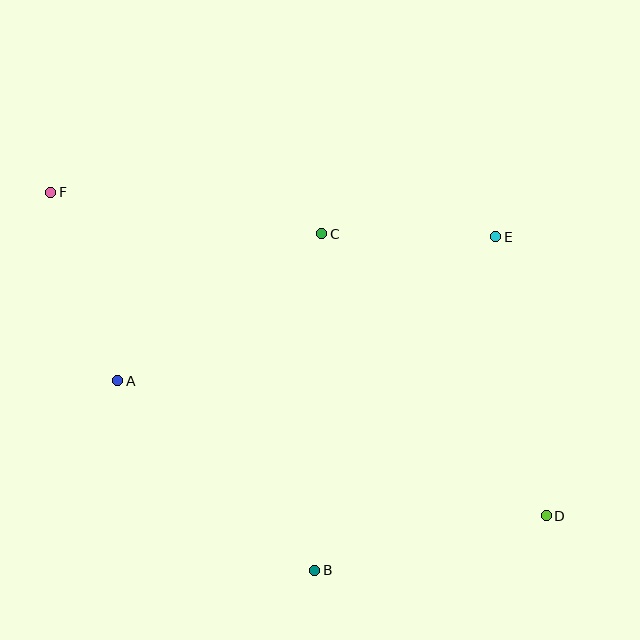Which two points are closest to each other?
Points C and E are closest to each other.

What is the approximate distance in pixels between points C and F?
The distance between C and F is approximately 274 pixels.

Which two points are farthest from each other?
Points D and F are farthest from each other.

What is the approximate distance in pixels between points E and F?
The distance between E and F is approximately 447 pixels.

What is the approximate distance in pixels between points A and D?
The distance between A and D is approximately 449 pixels.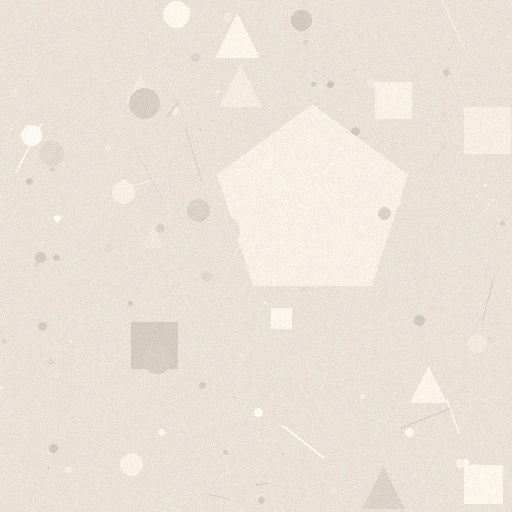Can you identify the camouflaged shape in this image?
The camouflaged shape is a pentagon.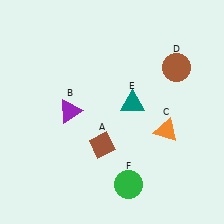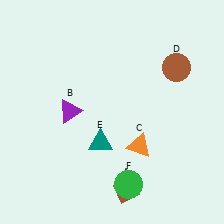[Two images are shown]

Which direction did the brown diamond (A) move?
The brown diamond (A) moved down.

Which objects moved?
The objects that moved are: the brown diamond (A), the orange triangle (C), the teal triangle (E).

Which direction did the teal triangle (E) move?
The teal triangle (E) moved down.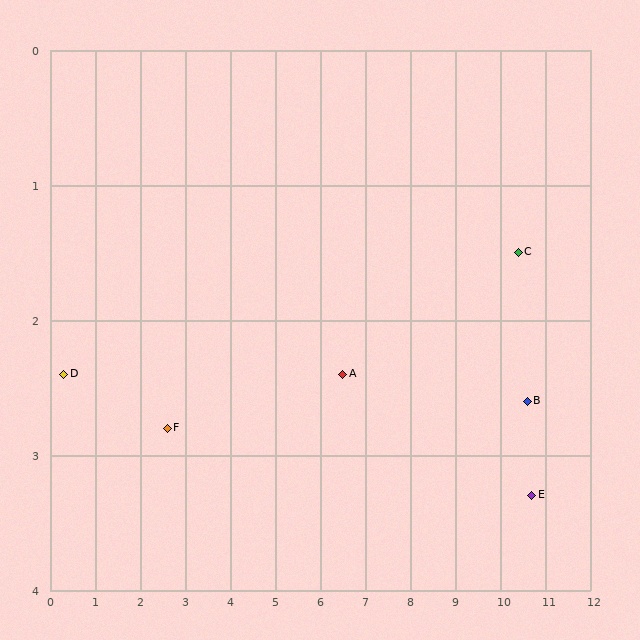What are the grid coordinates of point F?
Point F is at approximately (2.6, 2.8).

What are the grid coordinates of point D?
Point D is at approximately (0.3, 2.4).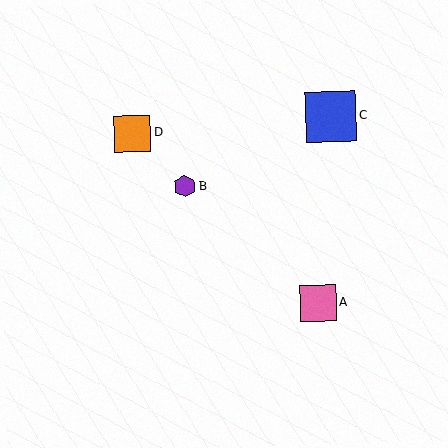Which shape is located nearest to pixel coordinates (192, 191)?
The purple hexagon (labeled B) at (185, 186) is nearest to that location.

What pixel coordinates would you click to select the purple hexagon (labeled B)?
Click at (185, 186) to select the purple hexagon B.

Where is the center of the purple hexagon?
The center of the purple hexagon is at (185, 186).